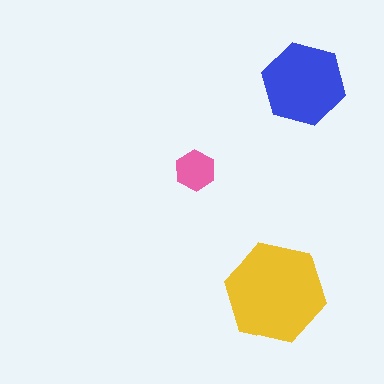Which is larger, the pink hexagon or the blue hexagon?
The blue one.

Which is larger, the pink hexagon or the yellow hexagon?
The yellow one.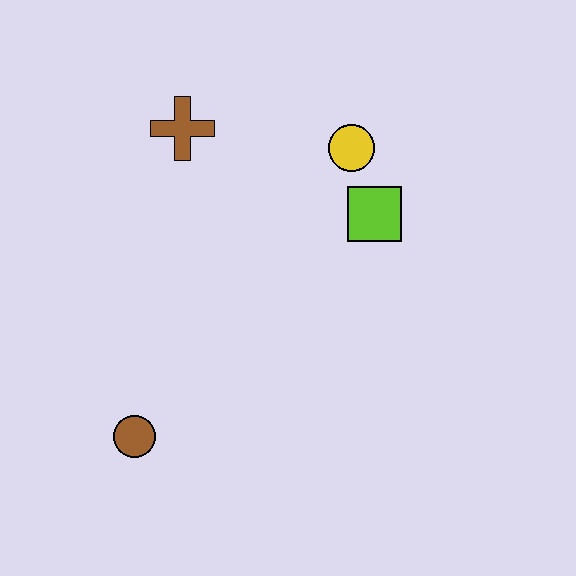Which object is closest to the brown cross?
The yellow circle is closest to the brown cross.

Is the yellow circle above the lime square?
Yes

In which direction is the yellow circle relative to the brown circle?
The yellow circle is above the brown circle.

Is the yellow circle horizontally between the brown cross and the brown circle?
No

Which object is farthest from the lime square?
The brown circle is farthest from the lime square.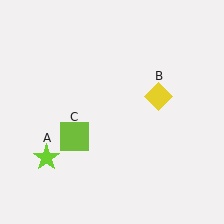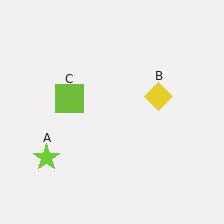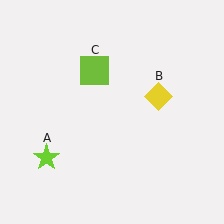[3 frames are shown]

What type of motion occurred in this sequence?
The lime square (object C) rotated clockwise around the center of the scene.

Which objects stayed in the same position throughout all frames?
Lime star (object A) and yellow diamond (object B) remained stationary.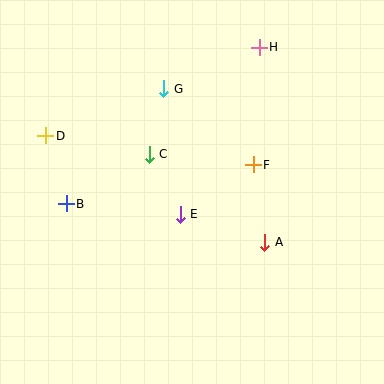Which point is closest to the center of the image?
Point E at (180, 214) is closest to the center.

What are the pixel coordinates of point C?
Point C is at (149, 154).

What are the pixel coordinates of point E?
Point E is at (180, 214).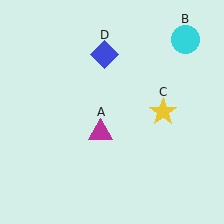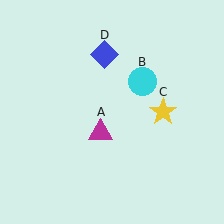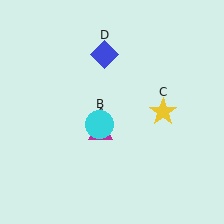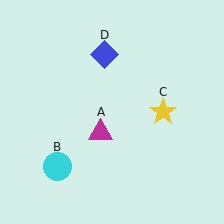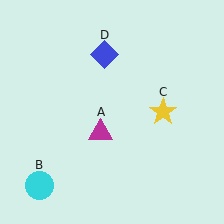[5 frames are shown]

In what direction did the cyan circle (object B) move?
The cyan circle (object B) moved down and to the left.